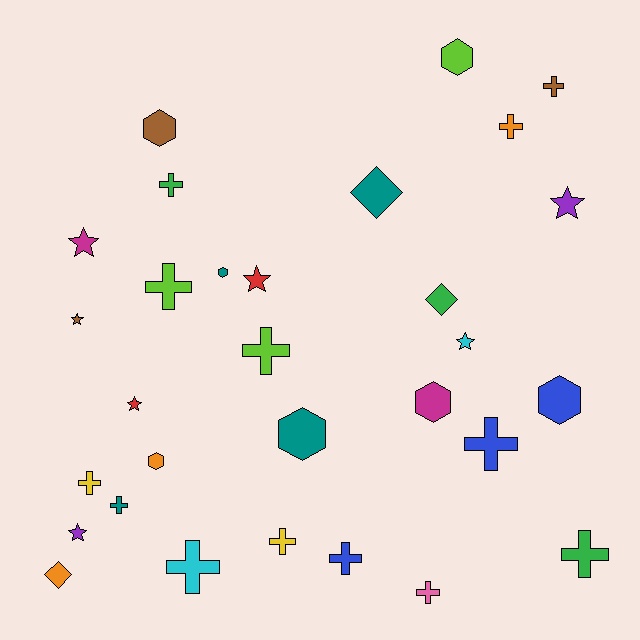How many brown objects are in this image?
There are 3 brown objects.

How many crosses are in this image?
There are 13 crosses.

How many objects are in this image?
There are 30 objects.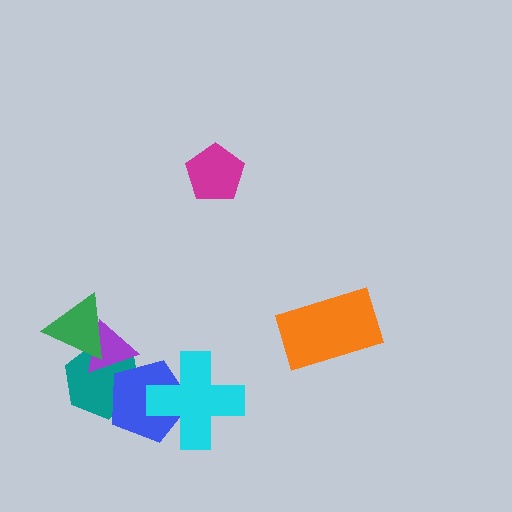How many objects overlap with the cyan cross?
1 object overlaps with the cyan cross.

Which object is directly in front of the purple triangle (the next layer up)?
The blue pentagon is directly in front of the purple triangle.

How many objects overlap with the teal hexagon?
3 objects overlap with the teal hexagon.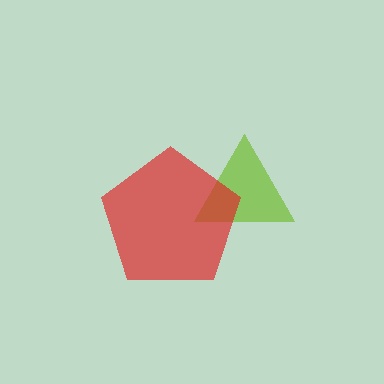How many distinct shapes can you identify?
There are 2 distinct shapes: a lime triangle, a red pentagon.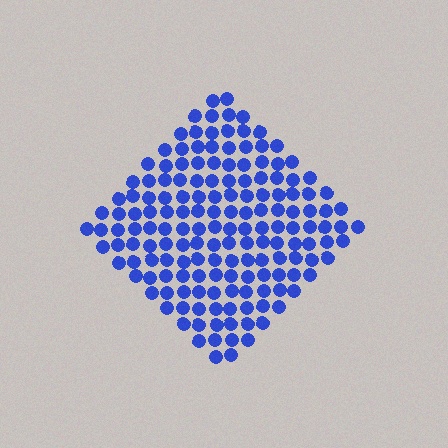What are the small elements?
The small elements are circles.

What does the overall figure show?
The overall figure shows a diamond.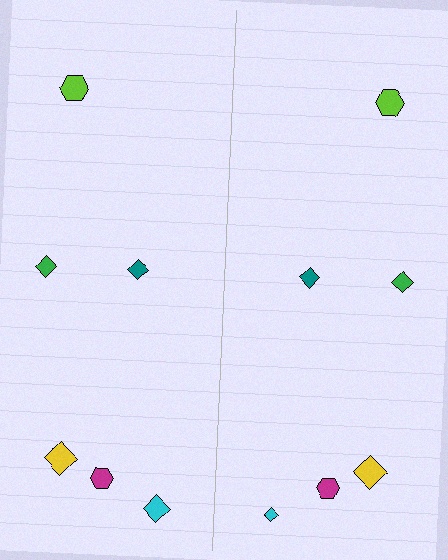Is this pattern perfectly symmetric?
No, the pattern is not perfectly symmetric. The cyan diamond on the right side has a different size than its mirror counterpart.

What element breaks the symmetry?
The cyan diamond on the right side has a different size than its mirror counterpart.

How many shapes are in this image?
There are 12 shapes in this image.